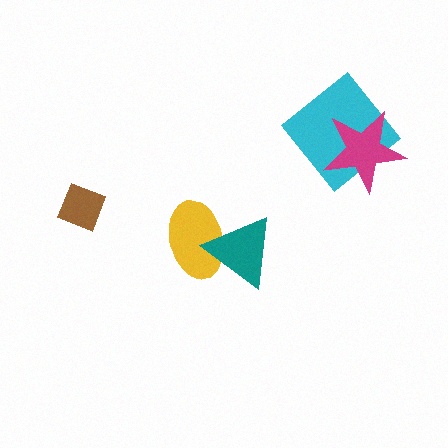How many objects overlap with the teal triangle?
1 object overlaps with the teal triangle.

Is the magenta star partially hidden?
No, no other shape covers it.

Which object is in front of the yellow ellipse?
The teal triangle is in front of the yellow ellipse.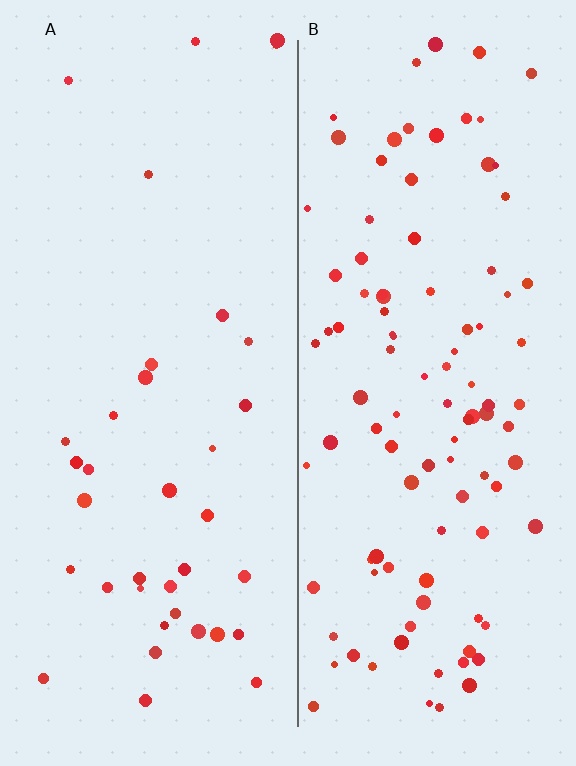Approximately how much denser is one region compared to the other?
Approximately 2.8× — region B over region A.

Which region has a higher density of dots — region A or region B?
B (the right).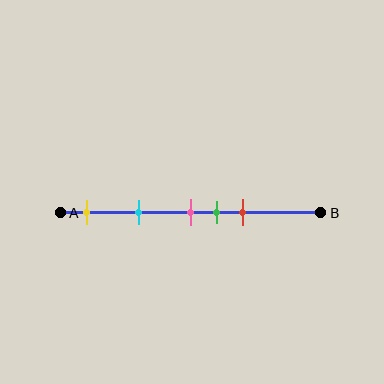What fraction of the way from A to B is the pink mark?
The pink mark is approximately 50% (0.5) of the way from A to B.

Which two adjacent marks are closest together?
The pink and green marks are the closest adjacent pair.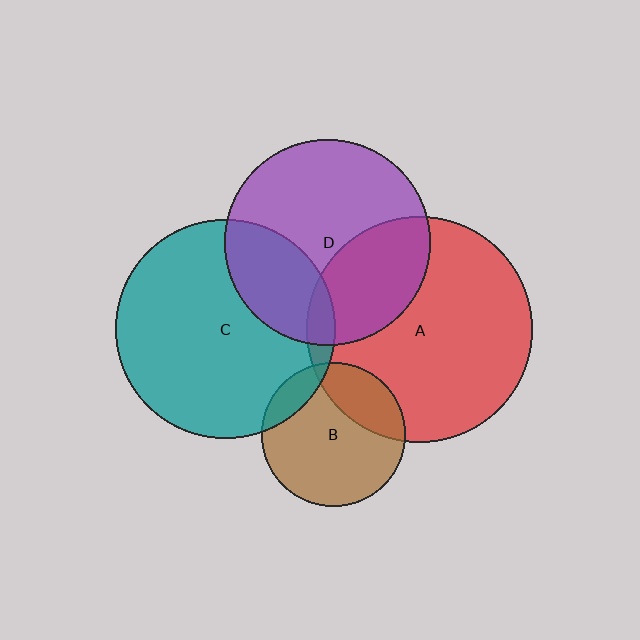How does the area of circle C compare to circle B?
Approximately 2.3 times.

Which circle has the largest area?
Circle A (red).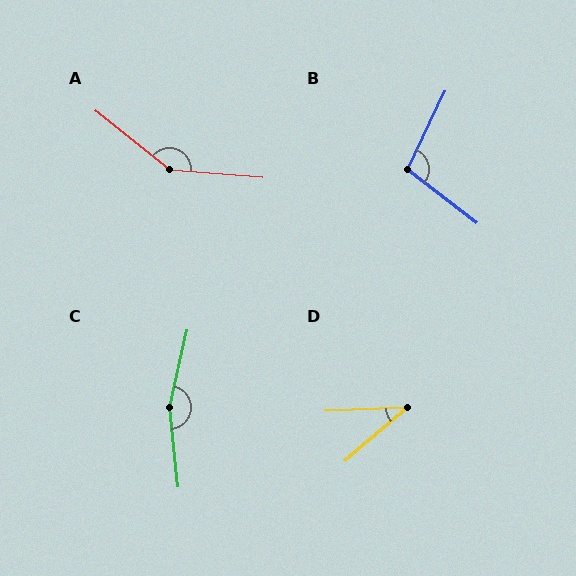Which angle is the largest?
C, at approximately 161 degrees.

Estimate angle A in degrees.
Approximately 146 degrees.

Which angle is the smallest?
D, at approximately 38 degrees.